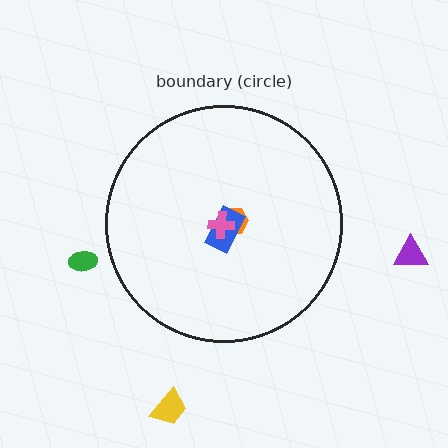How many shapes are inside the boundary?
3 inside, 3 outside.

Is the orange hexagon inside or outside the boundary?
Inside.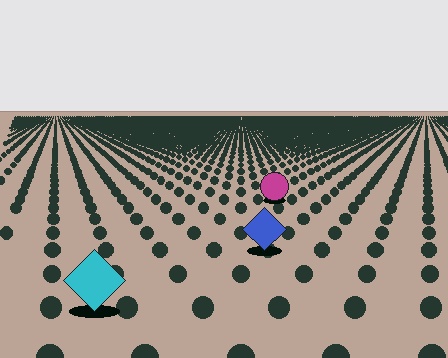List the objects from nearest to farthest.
From nearest to farthest: the cyan diamond, the blue diamond, the magenta circle.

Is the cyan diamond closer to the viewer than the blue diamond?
Yes. The cyan diamond is closer — you can tell from the texture gradient: the ground texture is coarser near it.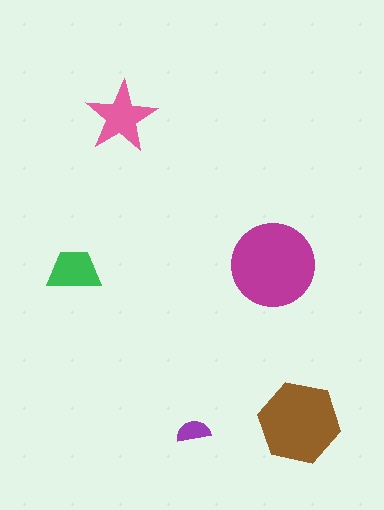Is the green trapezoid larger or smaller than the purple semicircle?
Larger.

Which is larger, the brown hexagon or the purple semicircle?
The brown hexagon.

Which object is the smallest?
The purple semicircle.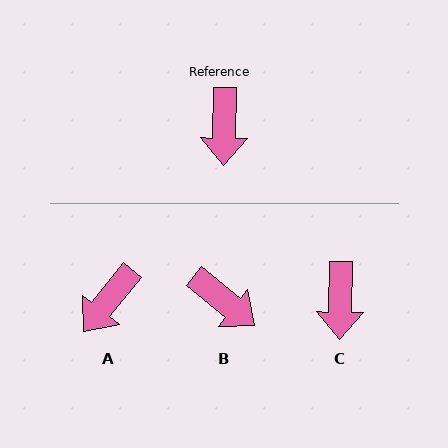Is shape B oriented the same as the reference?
No, it is off by about 52 degrees.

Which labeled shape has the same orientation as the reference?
C.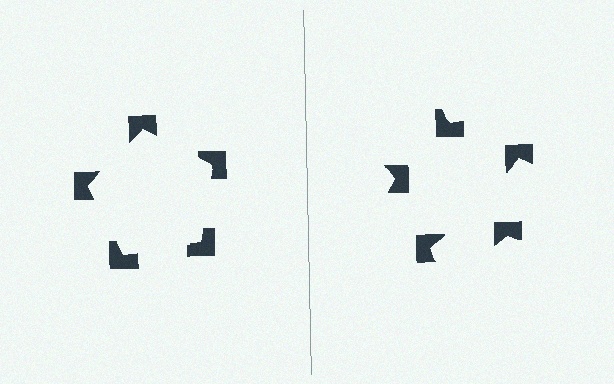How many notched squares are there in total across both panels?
10 — 5 on each side.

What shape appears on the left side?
An illusory pentagon.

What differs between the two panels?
The notched squares are positioned identically on both sides; only the wedge orientations differ. On the left they align to a pentagon; on the right they are misaligned.